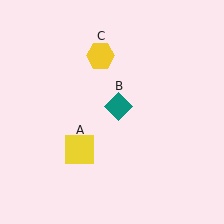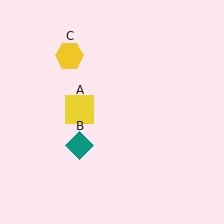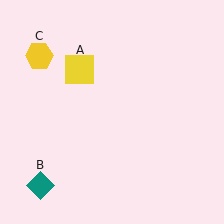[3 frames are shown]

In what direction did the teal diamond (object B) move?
The teal diamond (object B) moved down and to the left.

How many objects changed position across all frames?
3 objects changed position: yellow square (object A), teal diamond (object B), yellow hexagon (object C).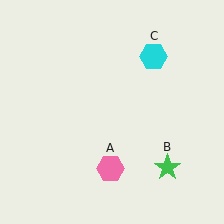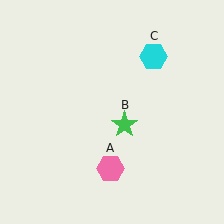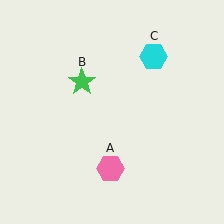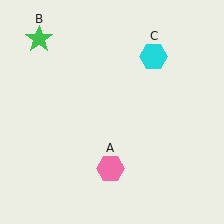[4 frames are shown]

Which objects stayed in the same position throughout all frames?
Pink hexagon (object A) and cyan hexagon (object C) remained stationary.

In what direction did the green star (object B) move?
The green star (object B) moved up and to the left.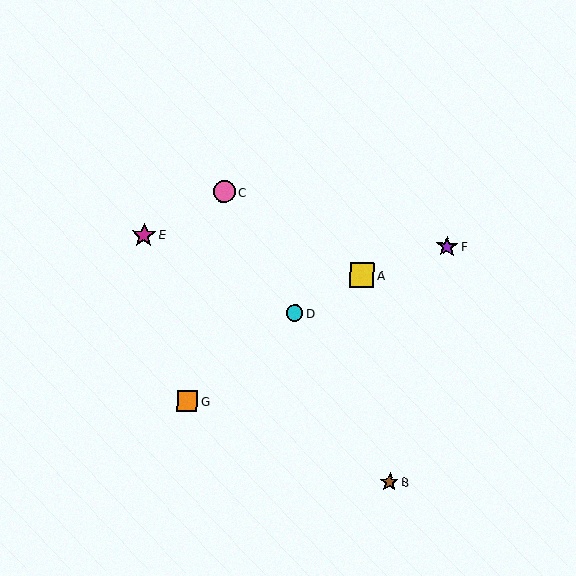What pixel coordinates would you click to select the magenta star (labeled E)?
Click at (144, 235) to select the magenta star E.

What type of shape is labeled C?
Shape C is a pink circle.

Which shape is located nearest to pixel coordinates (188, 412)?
The orange square (labeled G) at (187, 401) is nearest to that location.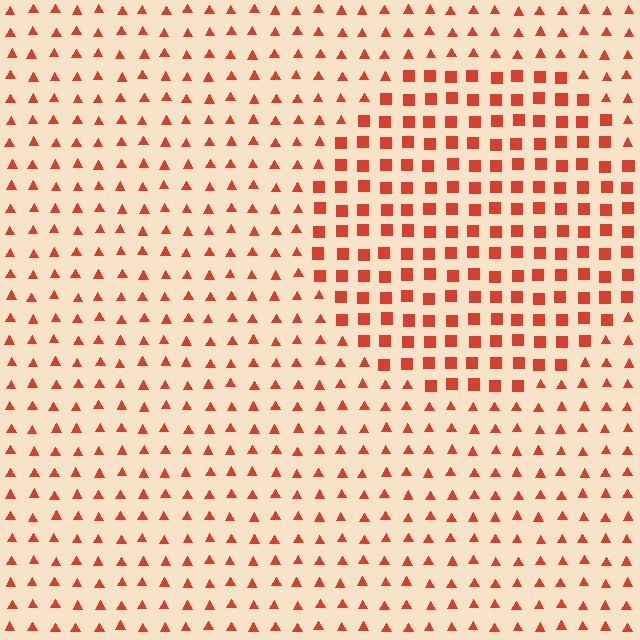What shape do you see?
I see a circle.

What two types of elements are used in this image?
The image uses squares inside the circle region and triangles outside it.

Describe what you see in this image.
The image is filled with small red elements arranged in a uniform grid. A circle-shaped region contains squares, while the surrounding area contains triangles. The boundary is defined purely by the change in element shape.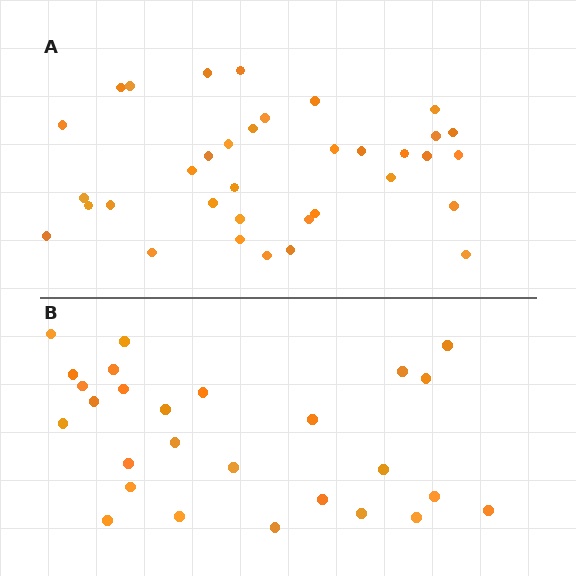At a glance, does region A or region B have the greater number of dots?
Region A (the top region) has more dots.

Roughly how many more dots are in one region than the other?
Region A has roughly 8 or so more dots than region B.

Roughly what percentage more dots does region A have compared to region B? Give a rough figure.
About 30% more.